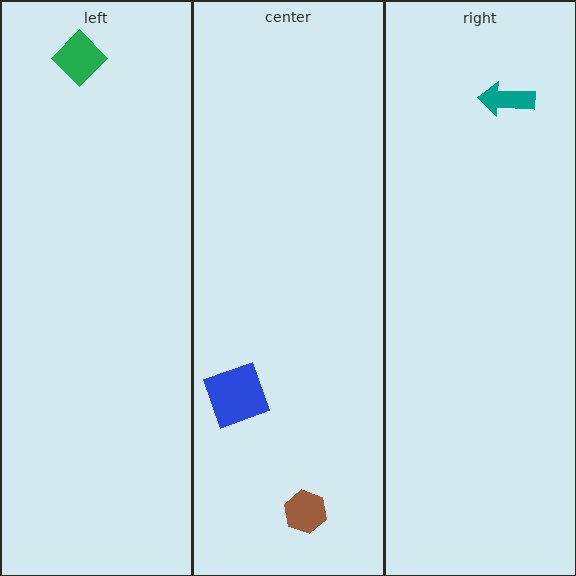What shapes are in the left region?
The green diamond.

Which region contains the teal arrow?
The right region.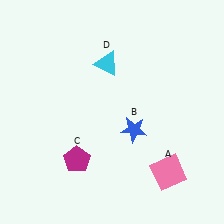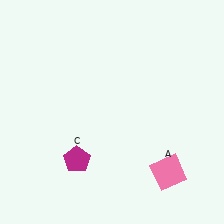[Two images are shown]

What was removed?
The blue star (B), the cyan triangle (D) were removed in Image 2.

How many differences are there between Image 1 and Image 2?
There are 2 differences between the two images.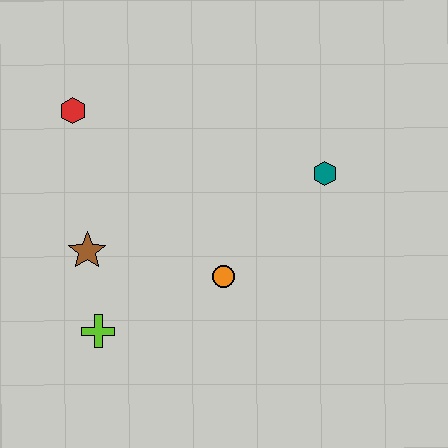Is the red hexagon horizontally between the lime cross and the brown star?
No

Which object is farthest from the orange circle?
The red hexagon is farthest from the orange circle.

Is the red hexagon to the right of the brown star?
No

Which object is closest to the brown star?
The lime cross is closest to the brown star.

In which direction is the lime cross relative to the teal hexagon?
The lime cross is to the left of the teal hexagon.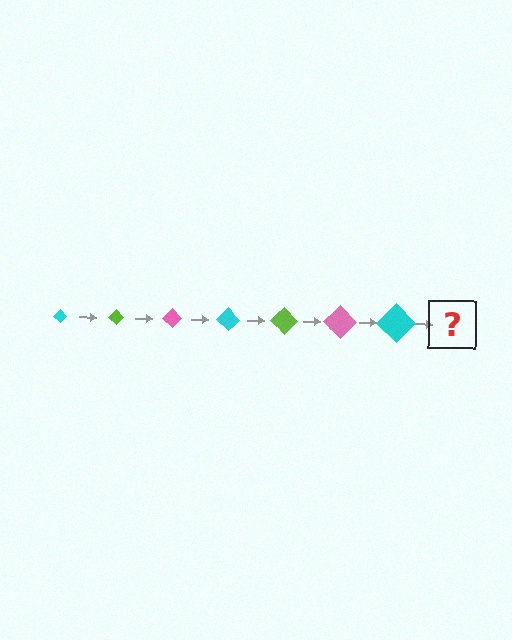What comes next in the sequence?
The next element should be a lime diamond, larger than the previous one.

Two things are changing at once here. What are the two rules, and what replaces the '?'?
The two rules are that the diamond grows larger each step and the color cycles through cyan, lime, and pink. The '?' should be a lime diamond, larger than the previous one.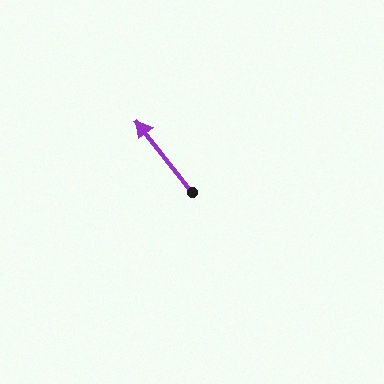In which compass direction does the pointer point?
Northwest.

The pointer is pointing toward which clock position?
Roughly 11 o'clock.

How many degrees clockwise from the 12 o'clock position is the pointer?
Approximately 322 degrees.